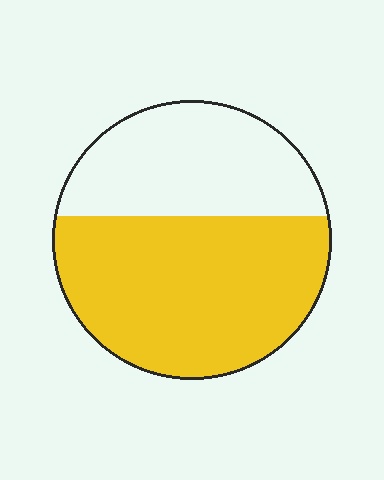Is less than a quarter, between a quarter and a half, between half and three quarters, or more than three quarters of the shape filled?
Between half and three quarters.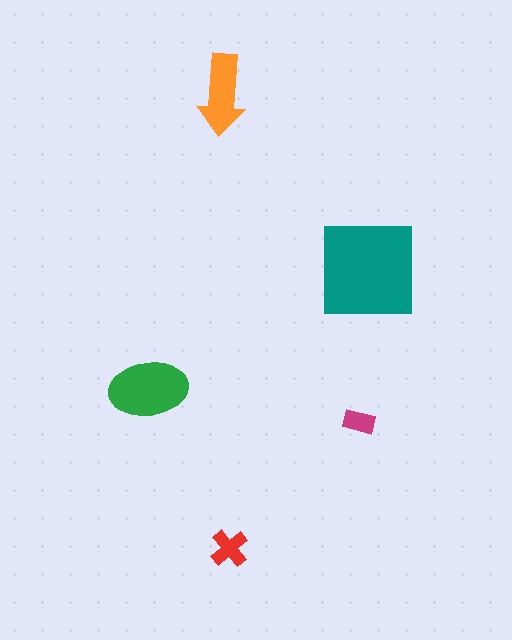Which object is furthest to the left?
The green ellipse is leftmost.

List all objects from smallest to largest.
The magenta rectangle, the red cross, the orange arrow, the green ellipse, the teal square.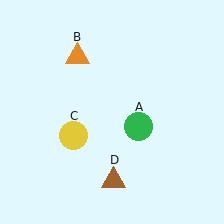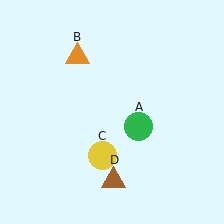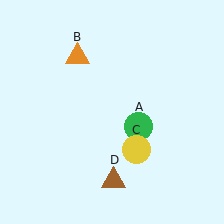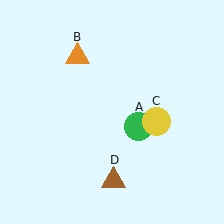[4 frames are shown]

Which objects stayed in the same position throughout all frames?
Green circle (object A) and orange triangle (object B) and brown triangle (object D) remained stationary.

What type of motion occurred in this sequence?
The yellow circle (object C) rotated counterclockwise around the center of the scene.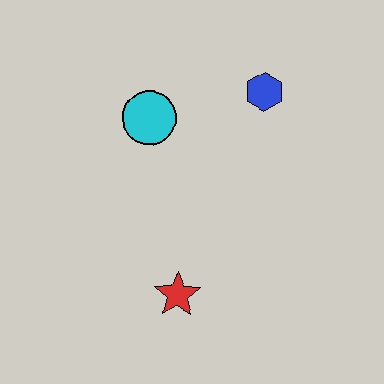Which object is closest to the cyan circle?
The blue hexagon is closest to the cyan circle.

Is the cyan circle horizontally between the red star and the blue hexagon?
No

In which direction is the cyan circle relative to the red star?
The cyan circle is above the red star.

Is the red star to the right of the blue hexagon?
No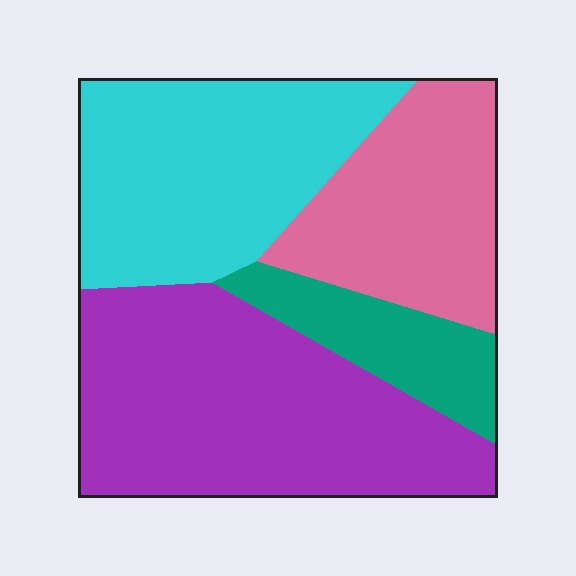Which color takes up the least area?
Teal, at roughly 10%.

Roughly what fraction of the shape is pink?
Pink takes up about one fifth (1/5) of the shape.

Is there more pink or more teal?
Pink.